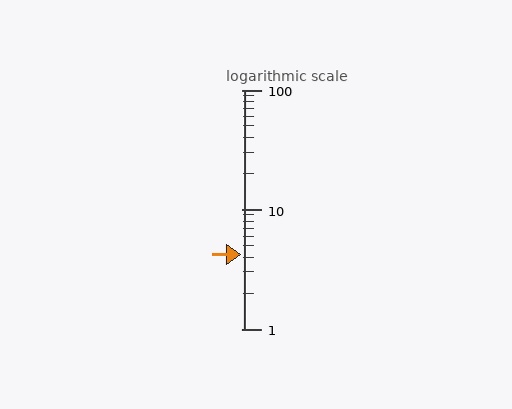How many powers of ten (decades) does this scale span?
The scale spans 2 decades, from 1 to 100.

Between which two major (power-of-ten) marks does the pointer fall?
The pointer is between 1 and 10.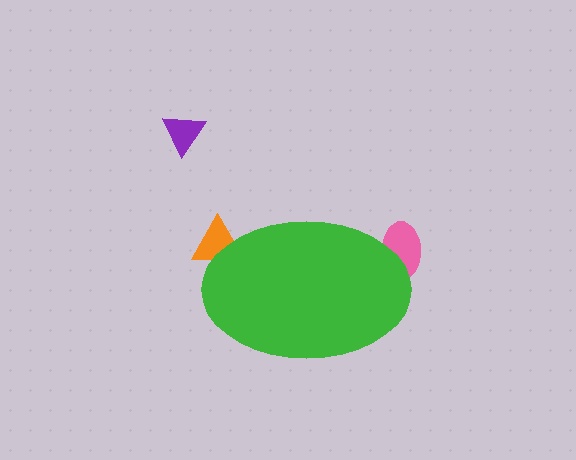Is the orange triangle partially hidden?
Yes, the orange triangle is partially hidden behind the green ellipse.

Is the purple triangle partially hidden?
No, the purple triangle is fully visible.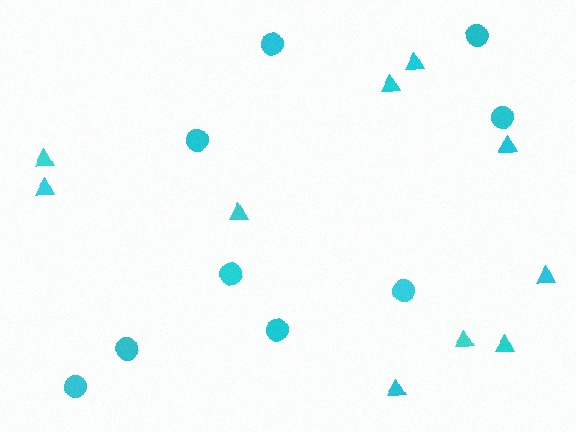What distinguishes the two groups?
There are 2 groups: one group of circles (9) and one group of triangles (10).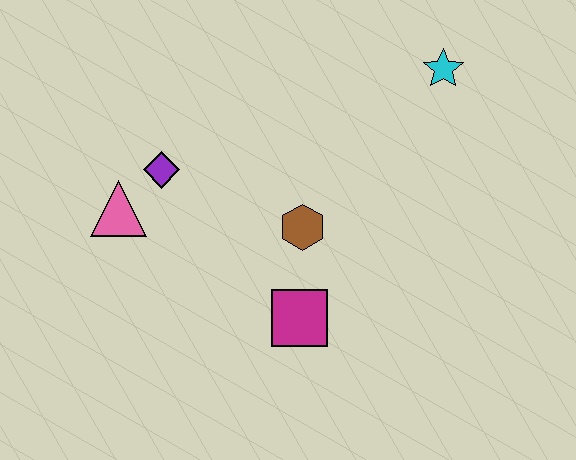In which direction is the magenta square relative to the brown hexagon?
The magenta square is below the brown hexagon.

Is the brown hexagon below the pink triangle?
Yes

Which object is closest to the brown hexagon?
The magenta square is closest to the brown hexagon.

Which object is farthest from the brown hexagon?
The cyan star is farthest from the brown hexagon.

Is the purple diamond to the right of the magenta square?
No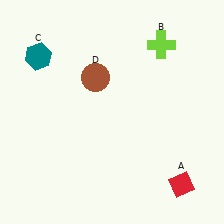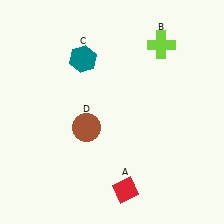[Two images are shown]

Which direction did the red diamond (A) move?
The red diamond (A) moved left.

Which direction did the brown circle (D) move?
The brown circle (D) moved down.